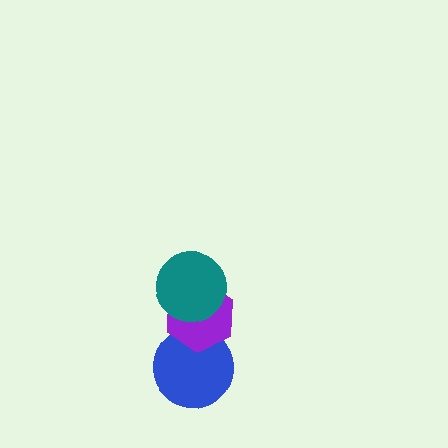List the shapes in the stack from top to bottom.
From top to bottom: the teal circle, the purple hexagon, the blue circle.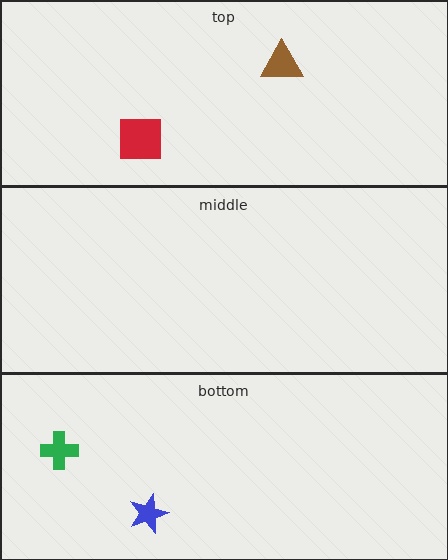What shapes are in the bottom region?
The green cross, the blue star.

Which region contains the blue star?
The bottom region.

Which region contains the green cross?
The bottom region.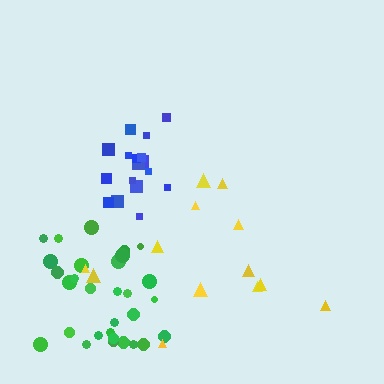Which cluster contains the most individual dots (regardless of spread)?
Green (30).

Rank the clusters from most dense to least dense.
blue, green, yellow.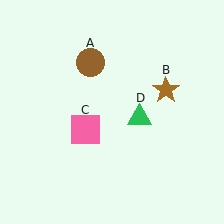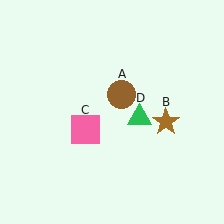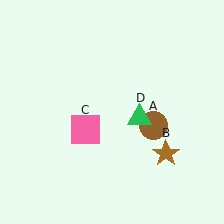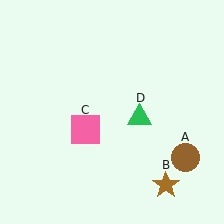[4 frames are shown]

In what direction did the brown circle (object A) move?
The brown circle (object A) moved down and to the right.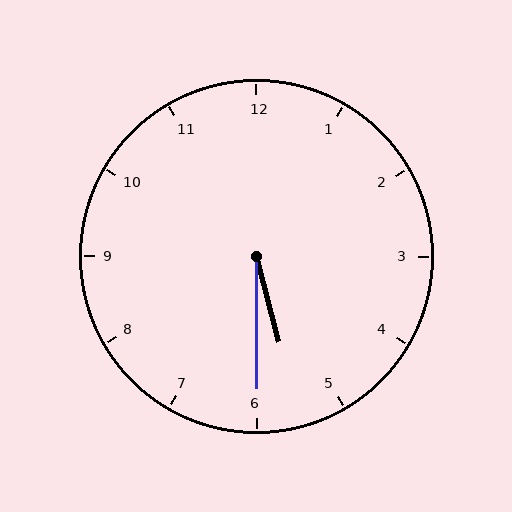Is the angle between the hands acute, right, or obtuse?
It is acute.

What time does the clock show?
5:30.